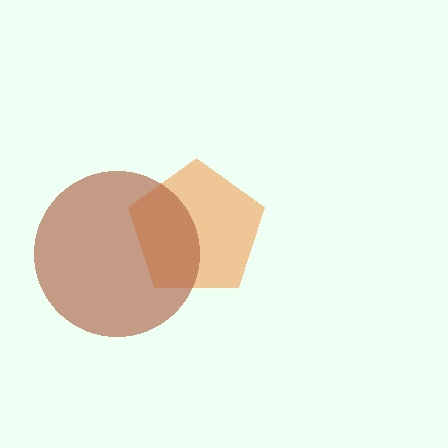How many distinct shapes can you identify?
There are 2 distinct shapes: an orange pentagon, a brown circle.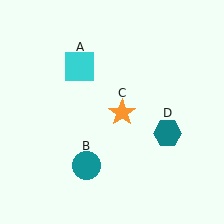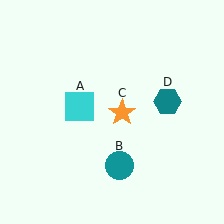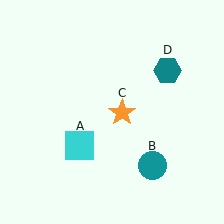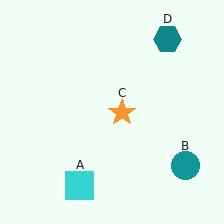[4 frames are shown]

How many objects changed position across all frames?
3 objects changed position: cyan square (object A), teal circle (object B), teal hexagon (object D).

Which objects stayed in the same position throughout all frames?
Orange star (object C) remained stationary.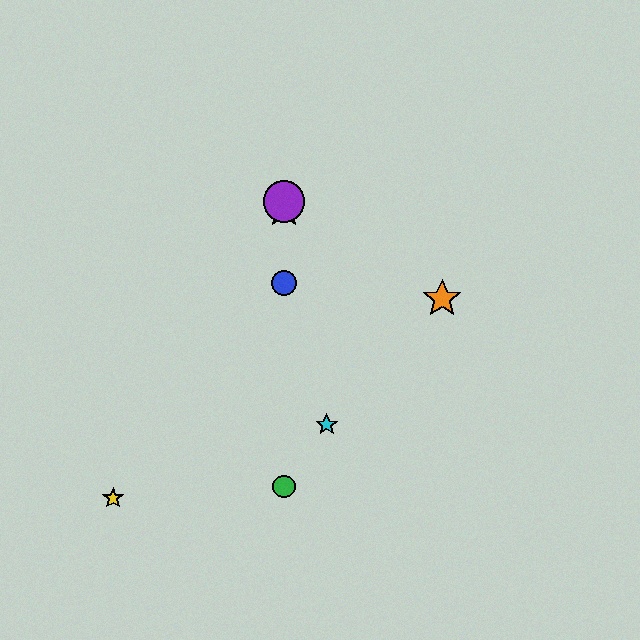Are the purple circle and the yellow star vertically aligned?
No, the purple circle is at x≈284 and the yellow star is at x≈113.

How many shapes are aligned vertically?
4 shapes (the red star, the blue circle, the green circle, the purple circle) are aligned vertically.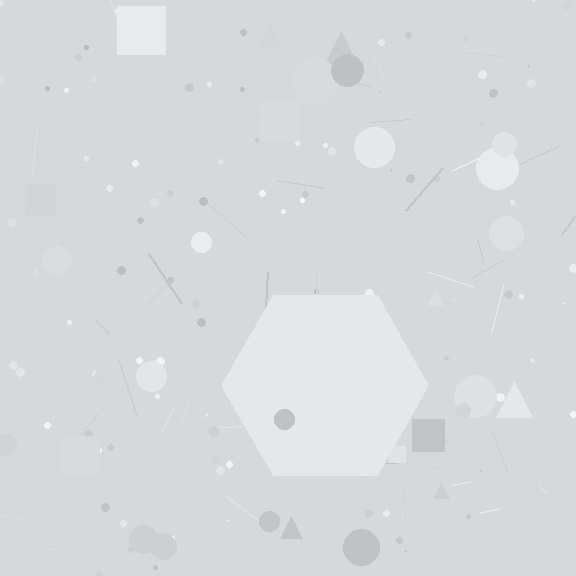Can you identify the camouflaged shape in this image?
The camouflaged shape is a hexagon.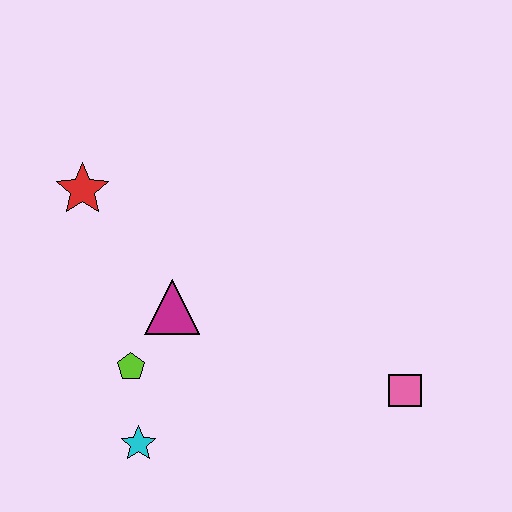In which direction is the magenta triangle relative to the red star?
The magenta triangle is below the red star.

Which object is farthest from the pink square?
The red star is farthest from the pink square.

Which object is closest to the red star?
The magenta triangle is closest to the red star.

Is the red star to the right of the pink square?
No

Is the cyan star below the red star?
Yes